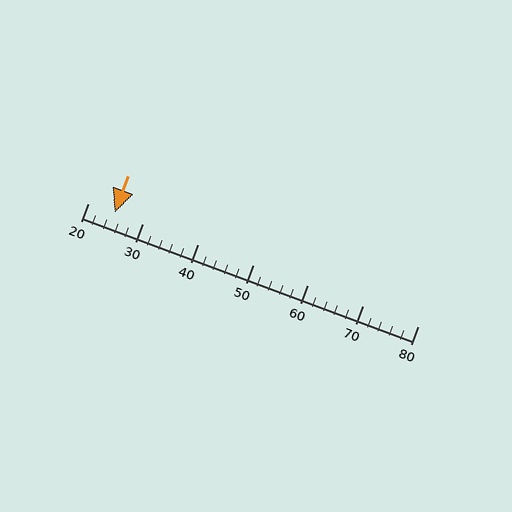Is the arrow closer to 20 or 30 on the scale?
The arrow is closer to 20.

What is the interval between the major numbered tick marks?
The major tick marks are spaced 10 units apart.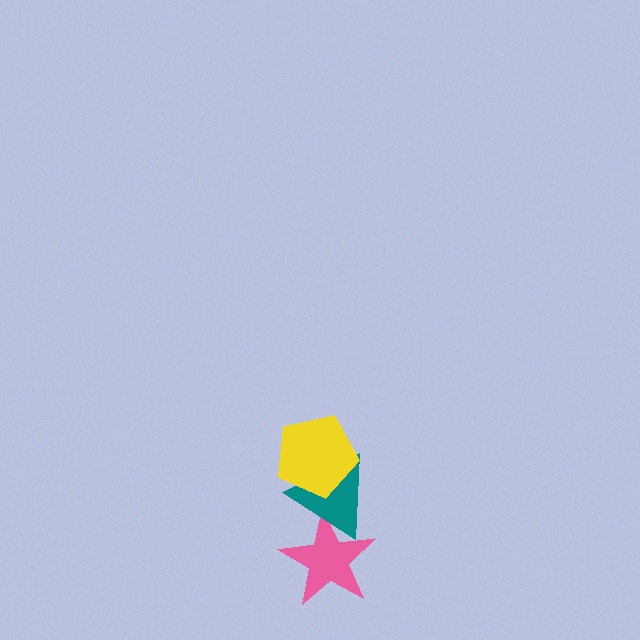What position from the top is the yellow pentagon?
The yellow pentagon is 1st from the top.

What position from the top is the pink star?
The pink star is 3rd from the top.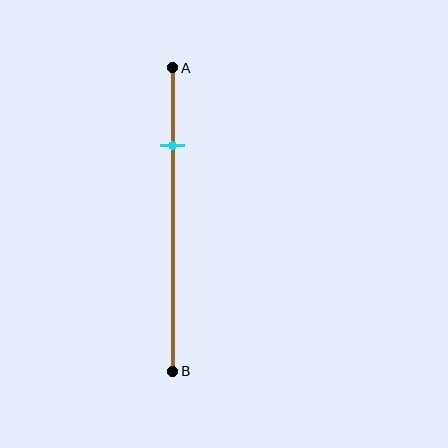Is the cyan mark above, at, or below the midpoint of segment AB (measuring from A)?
The cyan mark is above the midpoint of segment AB.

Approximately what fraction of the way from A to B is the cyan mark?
The cyan mark is approximately 25% of the way from A to B.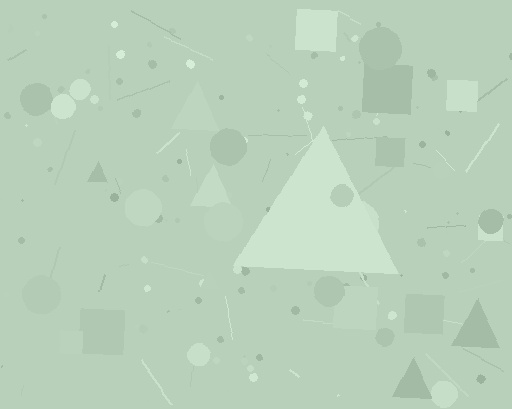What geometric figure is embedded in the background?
A triangle is embedded in the background.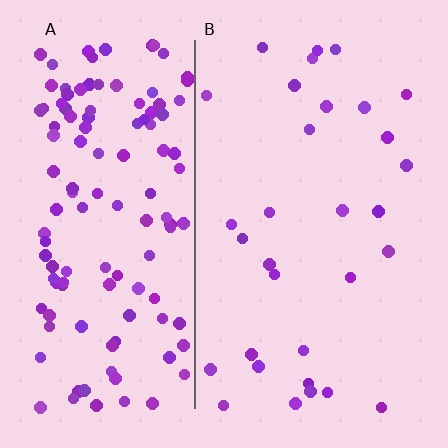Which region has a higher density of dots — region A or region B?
A (the left).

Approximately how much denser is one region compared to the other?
Approximately 4.2× — region A over region B.